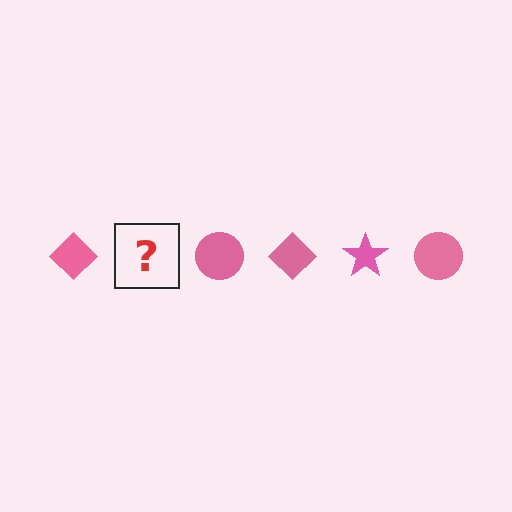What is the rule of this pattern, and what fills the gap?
The rule is that the pattern cycles through diamond, star, circle shapes in pink. The gap should be filled with a pink star.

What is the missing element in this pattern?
The missing element is a pink star.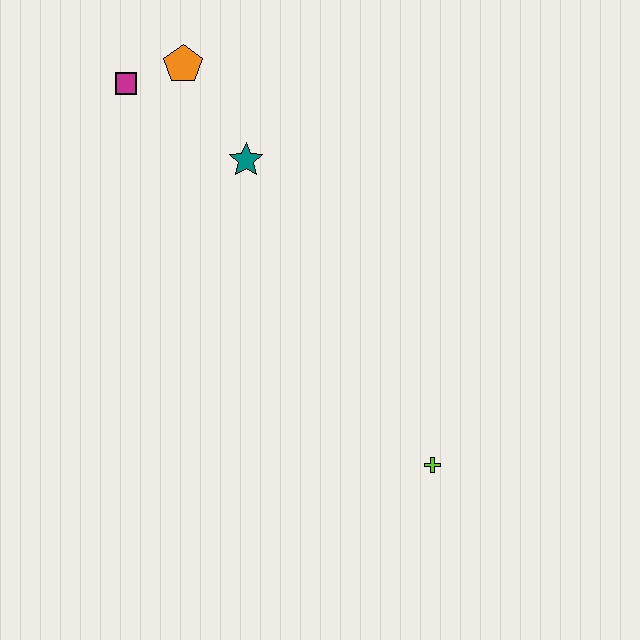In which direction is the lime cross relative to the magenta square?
The lime cross is below the magenta square.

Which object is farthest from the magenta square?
The lime cross is farthest from the magenta square.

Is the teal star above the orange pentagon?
No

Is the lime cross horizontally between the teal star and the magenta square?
No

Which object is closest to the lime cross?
The teal star is closest to the lime cross.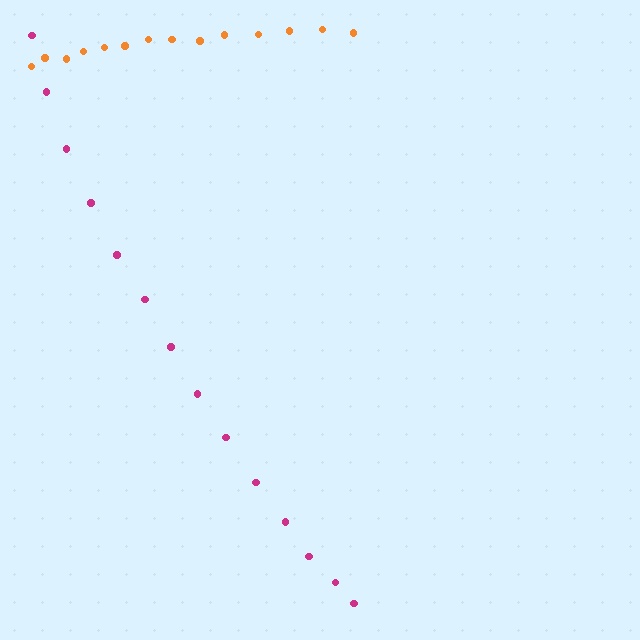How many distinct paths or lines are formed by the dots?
There are 2 distinct paths.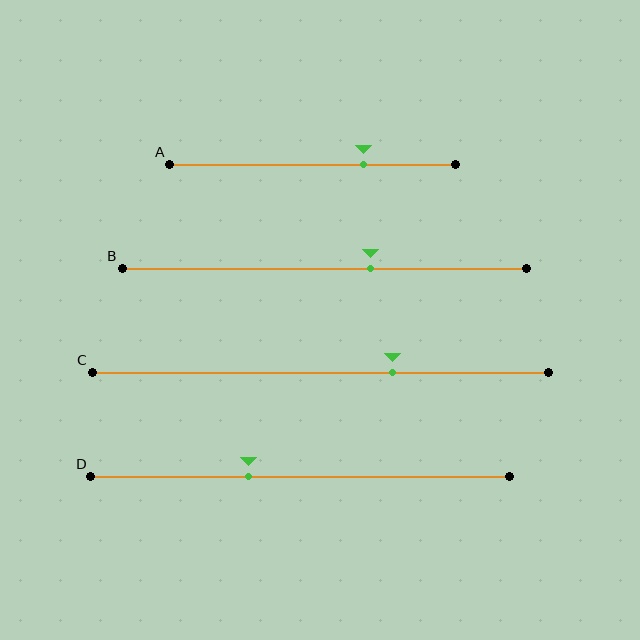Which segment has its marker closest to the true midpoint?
Segment B has its marker closest to the true midpoint.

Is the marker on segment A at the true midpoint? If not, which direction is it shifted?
No, the marker on segment A is shifted to the right by about 18% of the segment length.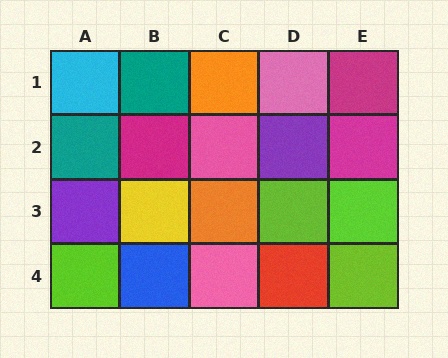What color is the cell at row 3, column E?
Lime.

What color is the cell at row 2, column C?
Pink.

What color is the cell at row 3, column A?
Purple.